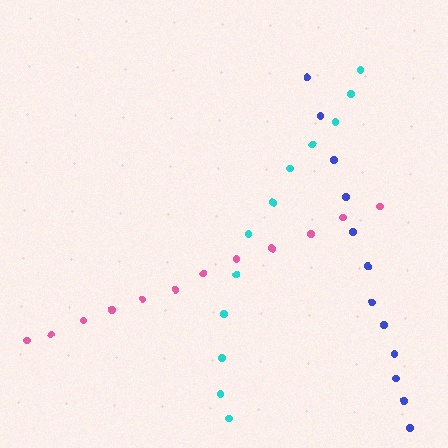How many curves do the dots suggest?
There are 3 distinct paths.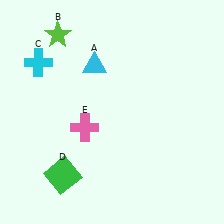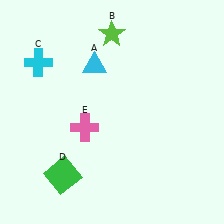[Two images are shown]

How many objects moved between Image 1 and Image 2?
1 object moved between the two images.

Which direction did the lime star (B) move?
The lime star (B) moved right.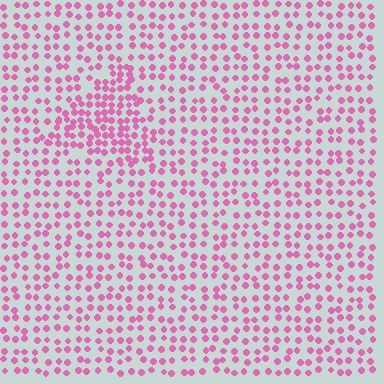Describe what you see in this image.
The image contains small pink elements arranged at two different densities. A triangle-shaped region is visible where the elements are more densely packed than the surrounding area.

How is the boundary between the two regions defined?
The boundary is defined by a change in element density (approximately 1.8x ratio). All elements are the same color, size, and shape.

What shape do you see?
I see a triangle.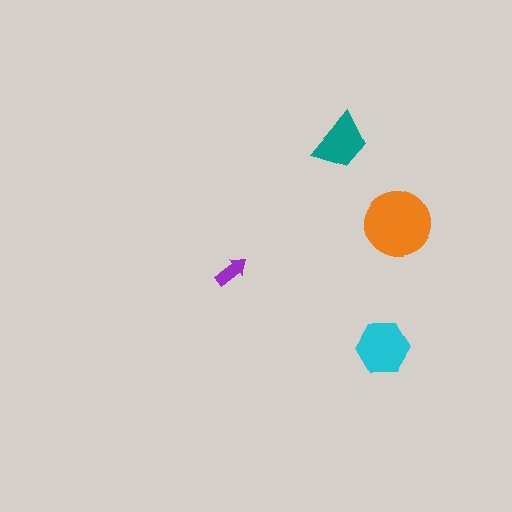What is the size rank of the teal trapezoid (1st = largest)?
3rd.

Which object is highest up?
The teal trapezoid is topmost.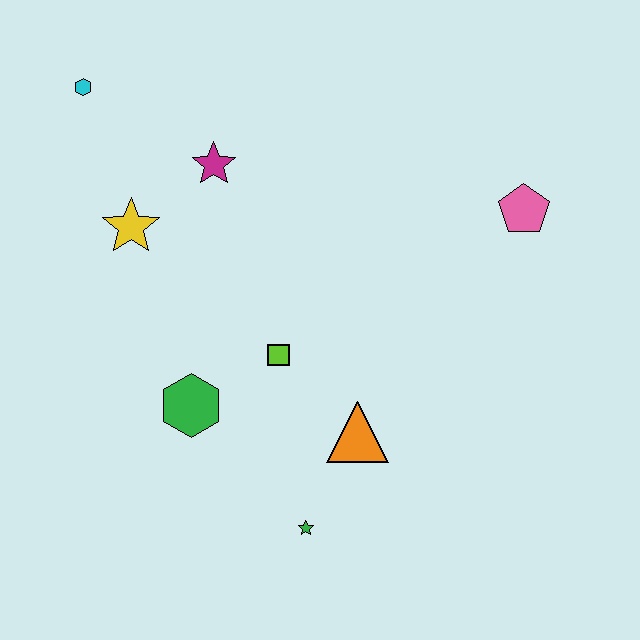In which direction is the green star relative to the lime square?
The green star is below the lime square.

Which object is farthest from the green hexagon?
The pink pentagon is farthest from the green hexagon.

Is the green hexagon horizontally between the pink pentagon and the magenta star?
No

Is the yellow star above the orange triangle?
Yes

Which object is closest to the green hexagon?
The lime square is closest to the green hexagon.